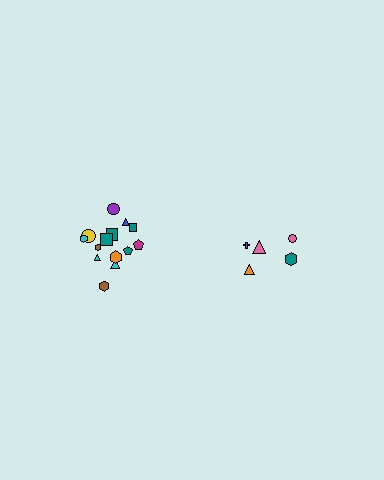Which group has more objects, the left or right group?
The left group.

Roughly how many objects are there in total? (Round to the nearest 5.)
Roughly 20 objects in total.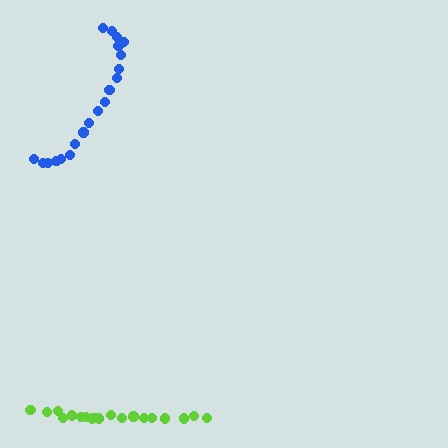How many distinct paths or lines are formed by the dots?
There are 2 distinct paths.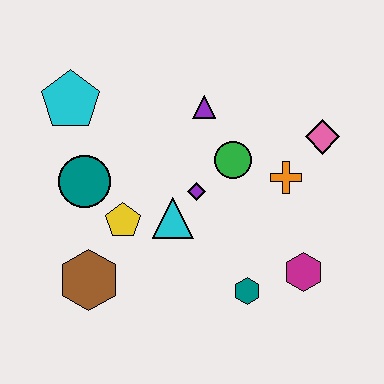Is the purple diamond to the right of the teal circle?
Yes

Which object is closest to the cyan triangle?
The purple diamond is closest to the cyan triangle.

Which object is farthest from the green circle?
The brown hexagon is farthest from the green circle.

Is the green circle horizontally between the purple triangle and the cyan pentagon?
No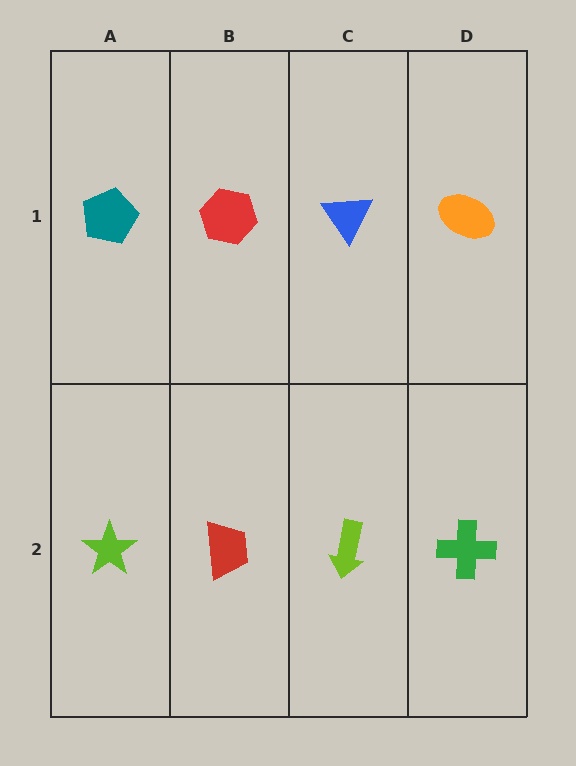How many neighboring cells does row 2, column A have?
2.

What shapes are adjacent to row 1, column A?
A lime star (row 2, column A), a red hexagon (row 1, column B).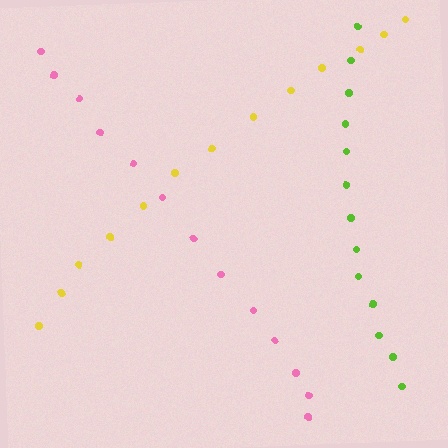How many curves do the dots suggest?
There are 3 distinct paths.